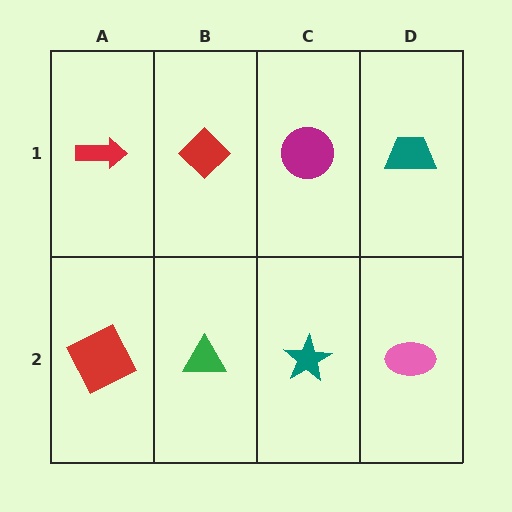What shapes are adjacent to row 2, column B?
A red diamond (row 1, column B), a red square (row 2, column A), a teal star (row 2, column C).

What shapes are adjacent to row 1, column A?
A red square (row 2, column A), a red diamond (row 1, column B).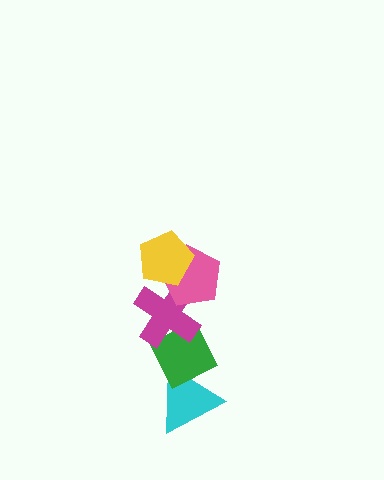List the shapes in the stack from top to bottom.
From top to bottom: the yellow pentagon, the pink pentagon, the magenta cross, the green diamond, the cyan triangle.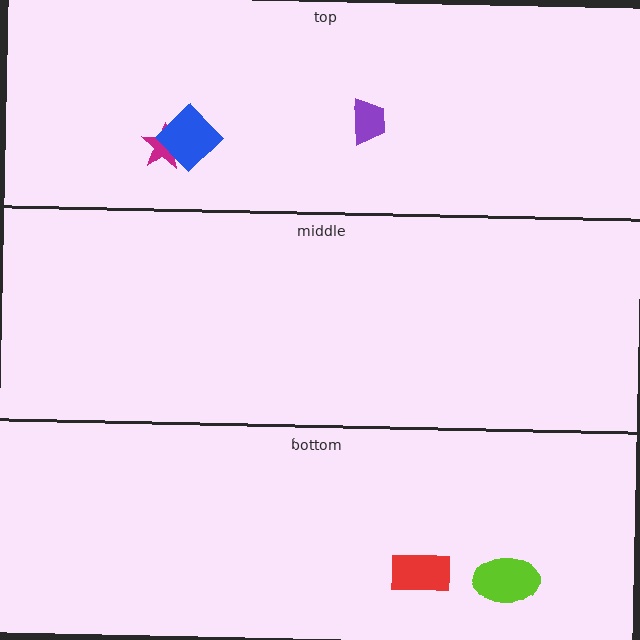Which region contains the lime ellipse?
The bottom region.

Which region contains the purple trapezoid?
The top region.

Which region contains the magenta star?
The top region.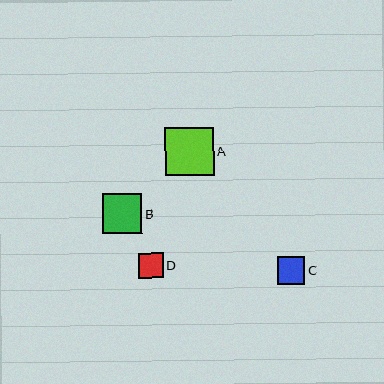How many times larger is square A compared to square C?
Square A is approximately 1.8 times the size of square C.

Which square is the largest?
Square A is the largest with a size of approximately 49 pixels.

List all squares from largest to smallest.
From largest to smallest: A, B, C, D.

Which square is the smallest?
Square D is the smallest with a size of approximately 25 pixels.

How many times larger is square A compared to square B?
Square A is approximately 1.2 times the size of square B.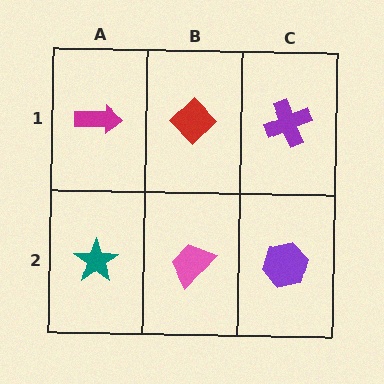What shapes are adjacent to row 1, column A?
A teal star (row 2, column A), a red diamond (row 1, column B).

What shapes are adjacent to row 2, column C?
A purple cross (row 1, column C), a pink trapezoid (row 2, column B).